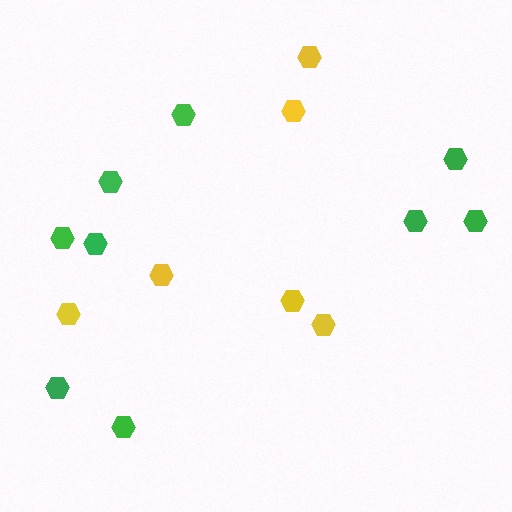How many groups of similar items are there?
There are 2 groups: one group of green hexagons (9) and one group of yellow hexagons (6).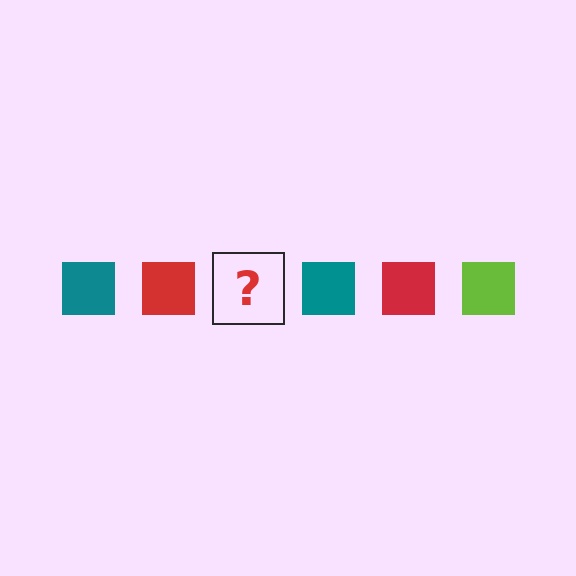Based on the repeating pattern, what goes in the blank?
The blank should be a lime square.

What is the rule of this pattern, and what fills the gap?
The rule is that the pattern cycles through teal, red, lime squares. The gap should be filled with a lime square.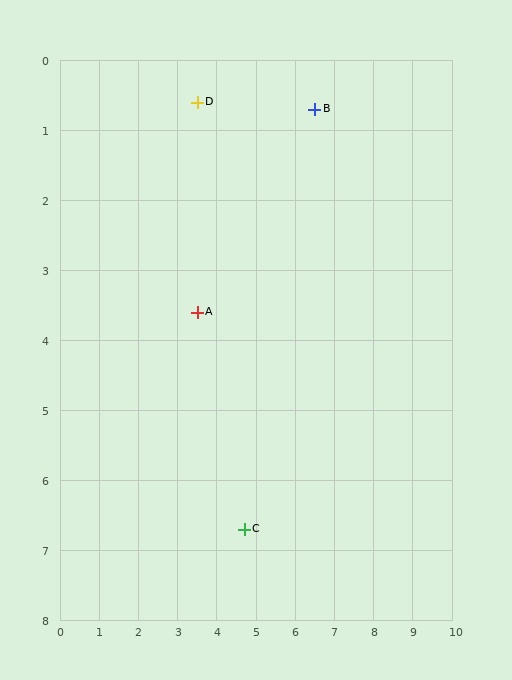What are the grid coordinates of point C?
Point C is at approximately (4.7, 6.7).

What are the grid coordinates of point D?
Point D is at approximately (3.5, 0.6).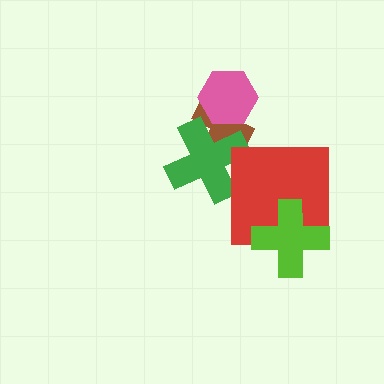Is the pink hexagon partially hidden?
No, no other shape covers it.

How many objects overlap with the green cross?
2 objects overlap with the green cross.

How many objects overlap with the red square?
2 objects overlap with the red square.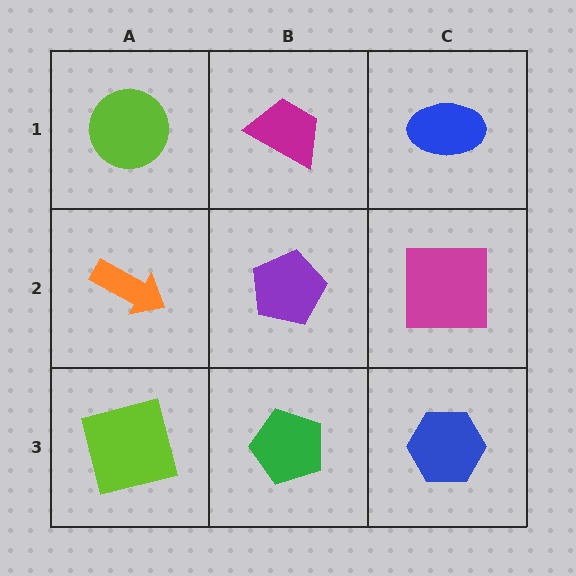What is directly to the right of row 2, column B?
A magenta square.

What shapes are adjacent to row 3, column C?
A magenta square (row 2, column C), a green pentagon (row 3, column B).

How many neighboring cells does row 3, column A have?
2.